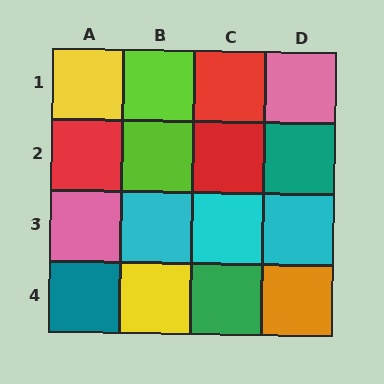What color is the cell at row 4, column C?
Green.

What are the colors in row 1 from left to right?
Yellow, lime, red, pink.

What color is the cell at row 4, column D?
Orange.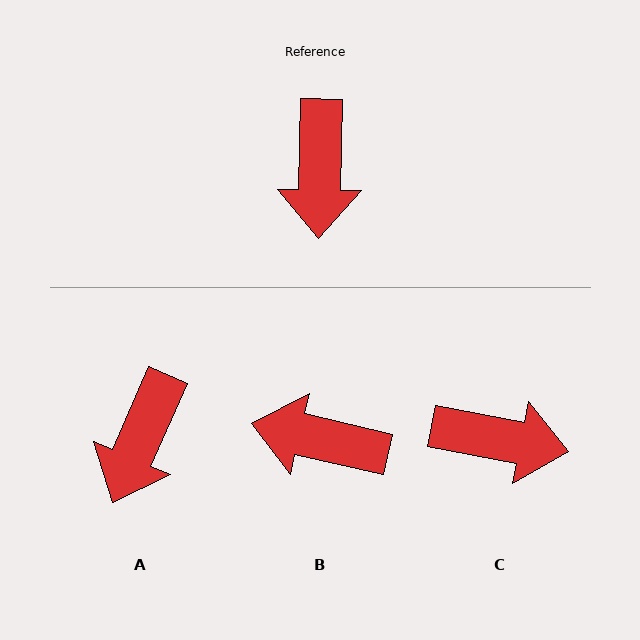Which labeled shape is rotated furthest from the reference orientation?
B, about 102 degrees away.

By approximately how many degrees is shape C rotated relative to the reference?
Approximately 80 degrees counter-clockwise.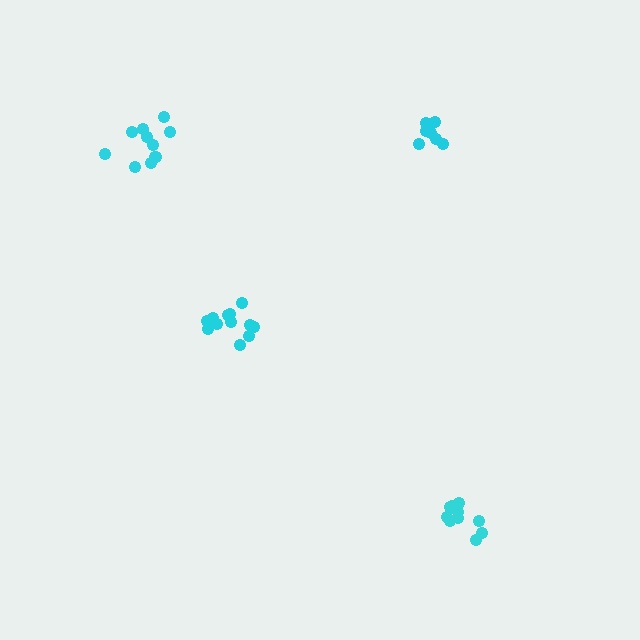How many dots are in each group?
Group 1: 12 dots, Group 2: 7 dots, Group 3: 11 dots, Group 4: 10 dots (40 total).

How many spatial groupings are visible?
There are 4 spatial groupings.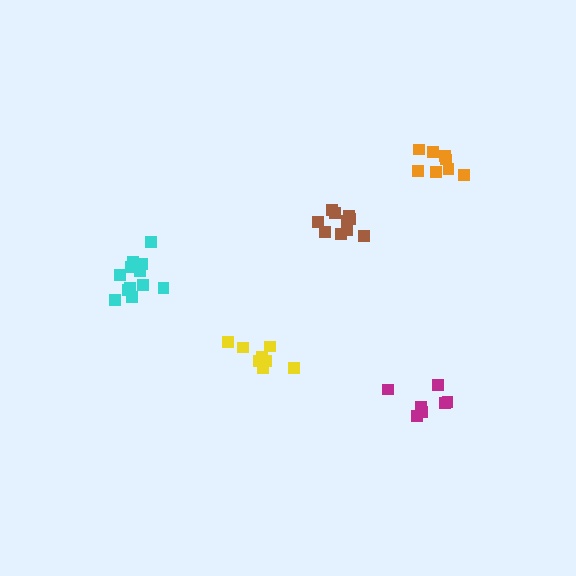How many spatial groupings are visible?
There are 5 spatial groupings.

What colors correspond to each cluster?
The clusters are colored: orange, brown, yellow, magenta, cyan.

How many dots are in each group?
Group 1: 8 dots, Group 2: 10 dots, Group 3: 8 dots, Group 4: 7 dots, Group 5: 13 dots (46 total).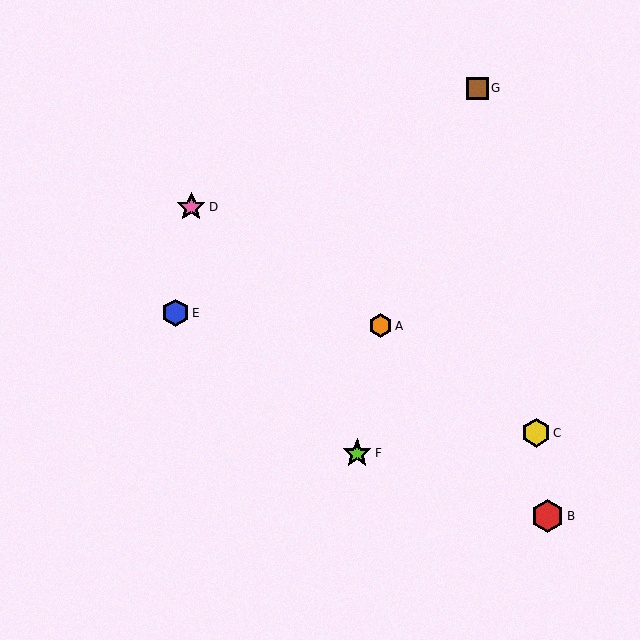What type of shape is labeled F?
Shape F is a lime star.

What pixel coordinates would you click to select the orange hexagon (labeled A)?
Click at (381, 326) to select the orange hexagon A.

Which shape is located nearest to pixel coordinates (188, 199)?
The pink star (labeled D) at (191, 207) is nearest to that location.